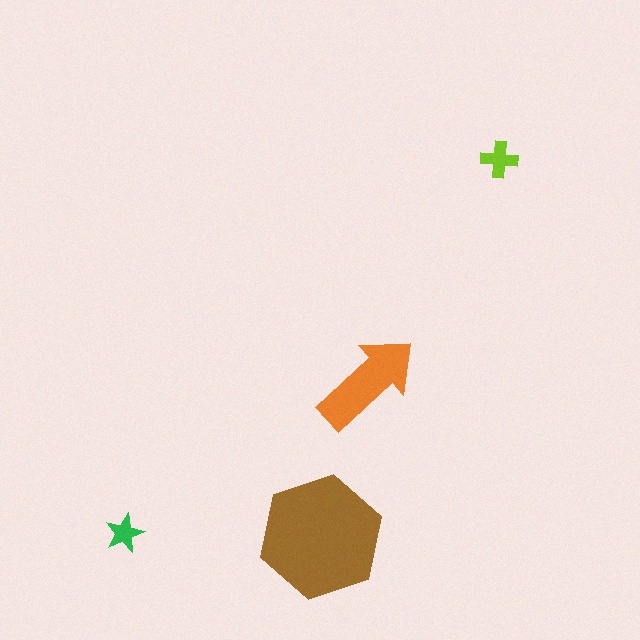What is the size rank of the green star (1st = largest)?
4th.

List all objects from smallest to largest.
The green star, the lime cross, the orange arrow, the brown hexagon.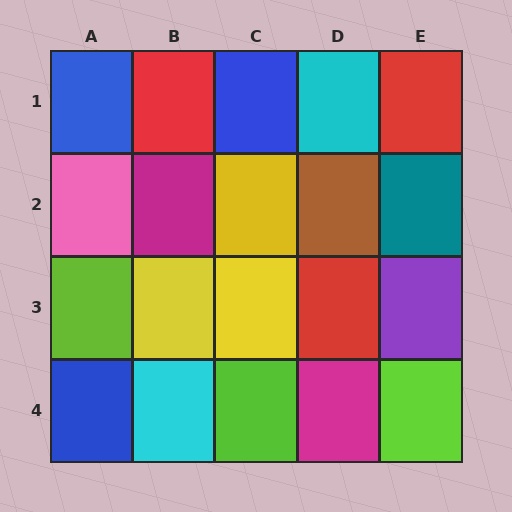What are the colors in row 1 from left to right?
Blue, red, blue, cyan, red.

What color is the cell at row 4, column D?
Magenta.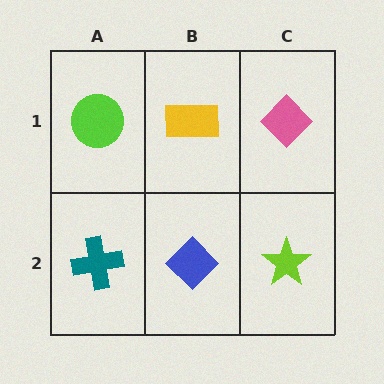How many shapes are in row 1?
3 shapes.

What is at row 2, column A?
A teal cross.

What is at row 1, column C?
A pink diamond.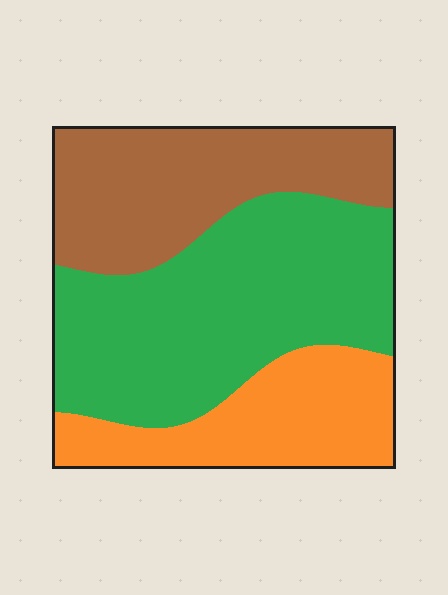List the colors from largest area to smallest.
From largest to smallest: green, brown, orange.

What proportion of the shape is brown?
Brown takes up about one third (1/3) of the shape.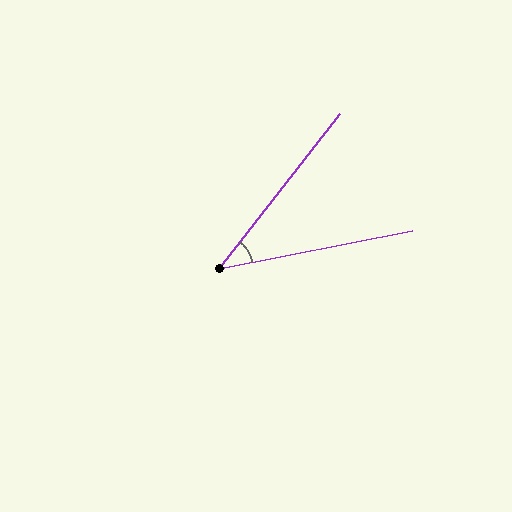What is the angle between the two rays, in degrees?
Approximately 41 degrees.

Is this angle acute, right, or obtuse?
It is acute.